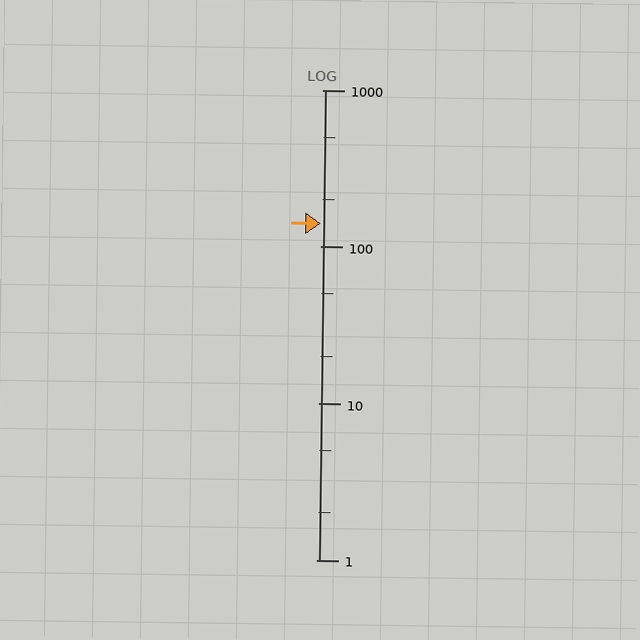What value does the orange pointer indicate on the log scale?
The pointer indicates approximately 140.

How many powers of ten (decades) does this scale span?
The scale spans 3 decades, from 1 to 1000.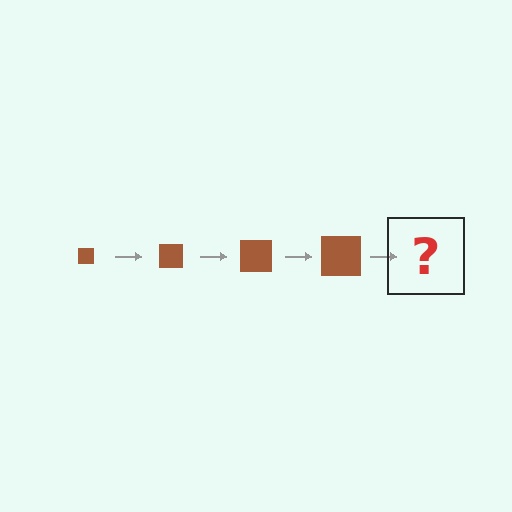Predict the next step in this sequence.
The next step is a brown square, larger than the previous one.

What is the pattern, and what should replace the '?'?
The pattern is that the square gets progressively larger each step. The '?' should be a brown square, larger than the previous one.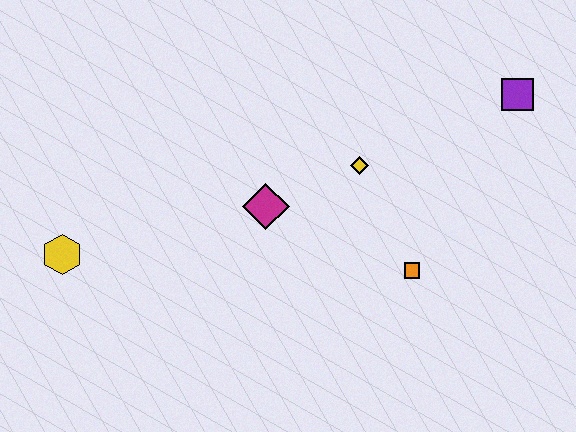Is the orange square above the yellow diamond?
No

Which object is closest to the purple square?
The yellow diamond is closest to the purple square.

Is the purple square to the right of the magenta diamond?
Yes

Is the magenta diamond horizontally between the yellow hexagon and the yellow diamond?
Yes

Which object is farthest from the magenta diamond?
The purple square is farthest from the magenta diamond.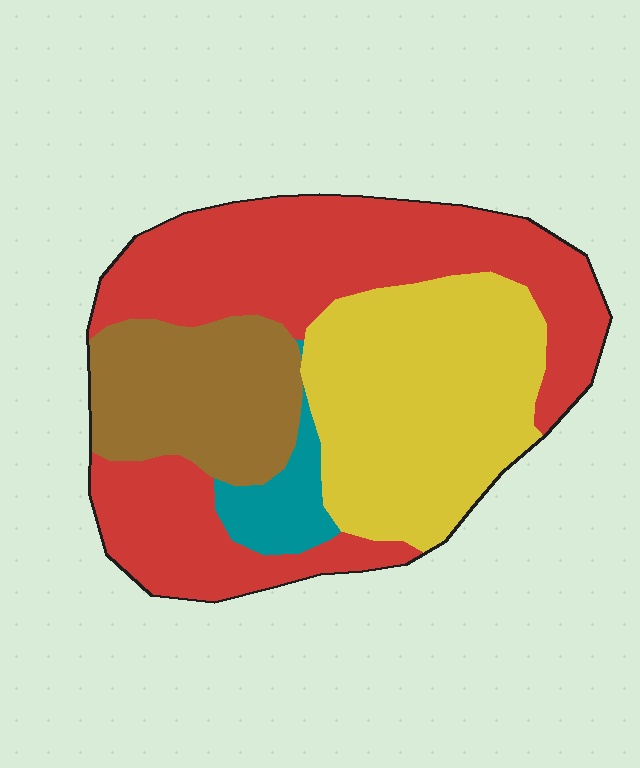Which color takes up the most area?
Red, at roughly 45%.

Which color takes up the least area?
Teal, at roughly 5%.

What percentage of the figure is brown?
Brown takes up about one sixth (1/6) of the figure.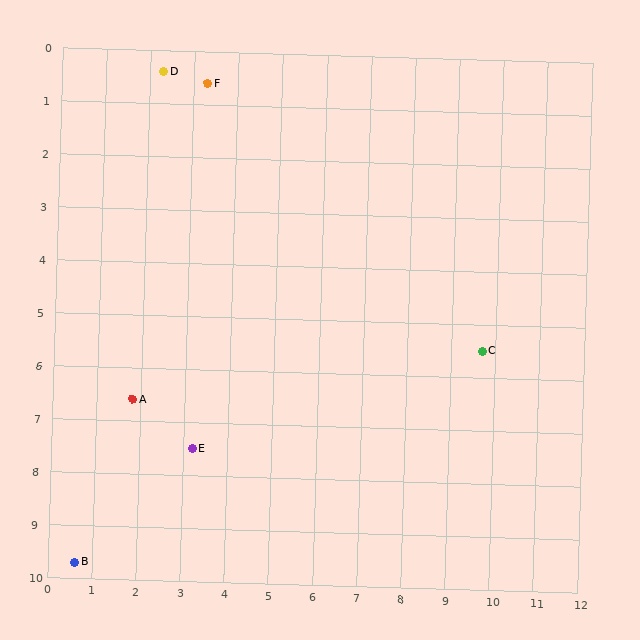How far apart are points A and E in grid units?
Points A and E are about 1.7 grid units apart.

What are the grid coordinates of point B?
Point B is at approximately (0.6, 9.7).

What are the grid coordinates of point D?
Point D is at approximately (2.3, 0.4).